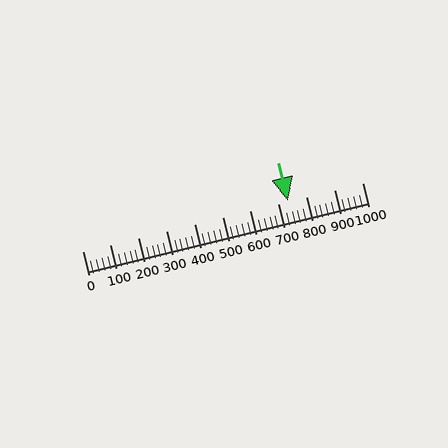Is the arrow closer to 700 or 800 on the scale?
The arrow is closer to 700.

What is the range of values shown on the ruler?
The ruler shows values from 0 to 1000.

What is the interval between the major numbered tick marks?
The major tick marks are spaced 100 units apart.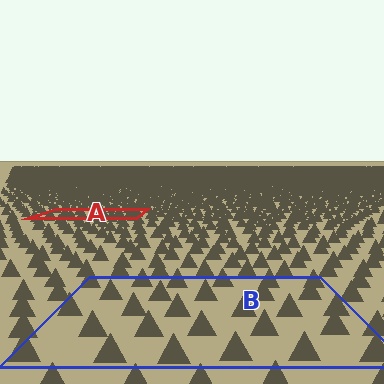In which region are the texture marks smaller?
The texture marks are smaller in region A, because it is farther away.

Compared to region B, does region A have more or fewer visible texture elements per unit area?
Region A has more texture elements per unit area — they are packed more densely because it is farther away.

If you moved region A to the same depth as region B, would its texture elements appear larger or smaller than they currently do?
They would appear larger. At a closer depth, the same texture elements are projected at a bigger on-screen size.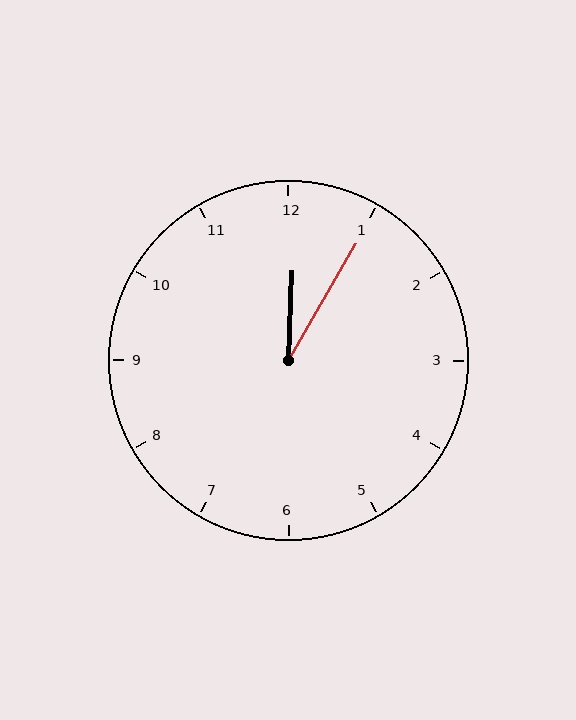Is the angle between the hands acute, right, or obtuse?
It is acute.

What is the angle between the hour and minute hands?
Approximately 28 degrees.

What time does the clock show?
12:05.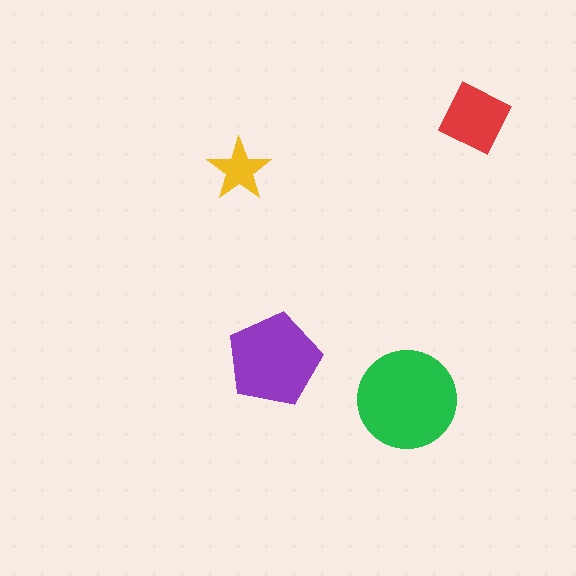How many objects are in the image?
There are 4 objects in the image.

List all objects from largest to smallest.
The green circle, the purple pentagon, the red diamond, the yellow star.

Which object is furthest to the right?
The red diamond is rightmost.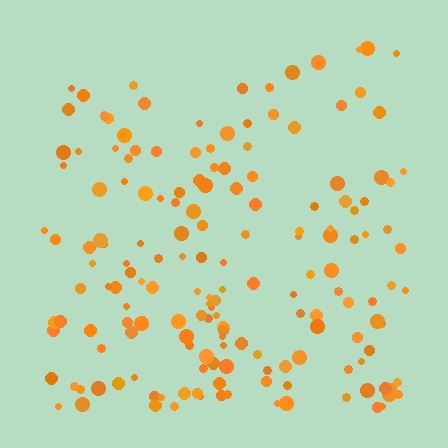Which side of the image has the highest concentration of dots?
The bottom.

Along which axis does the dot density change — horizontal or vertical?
Vertical.